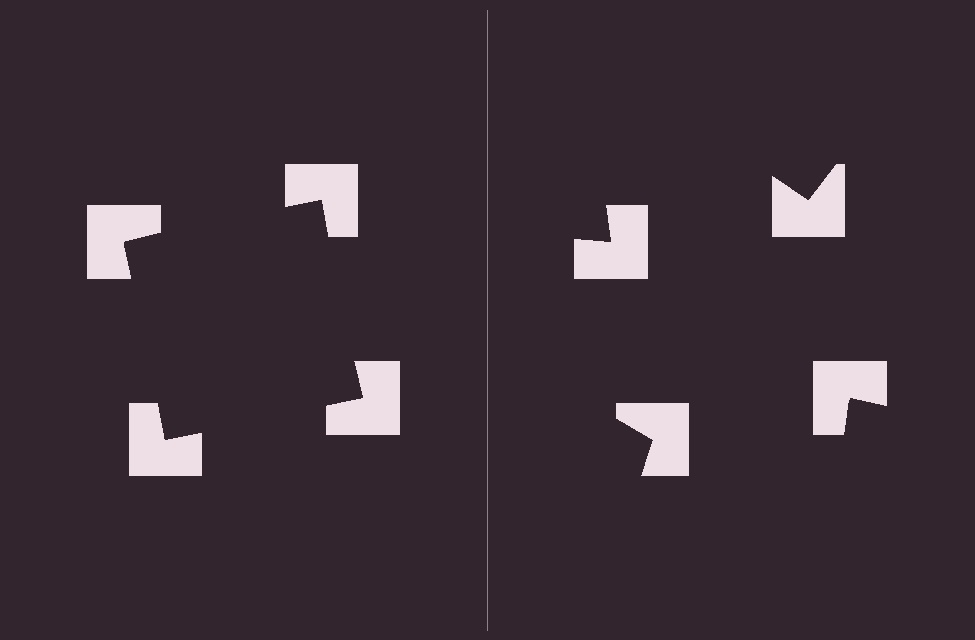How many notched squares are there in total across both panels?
8 — 4 on each side.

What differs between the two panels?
The notched squares are positioned identically on both sides; only the wedge orientations differ. On the left they align to a square; on the right they are misaligned.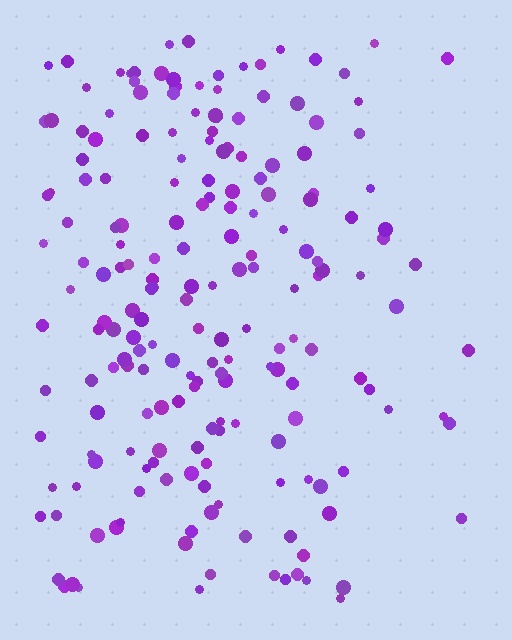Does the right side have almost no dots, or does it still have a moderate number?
Still a moderate number, just noticeably fewer than the left.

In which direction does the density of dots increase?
From right to left, with the left side densest.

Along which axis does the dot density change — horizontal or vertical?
Horizontal.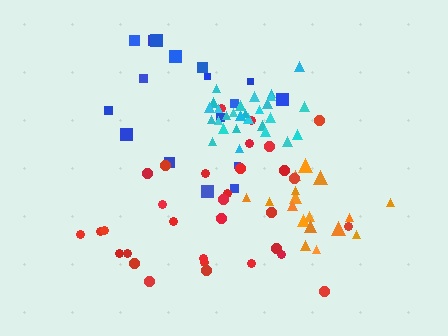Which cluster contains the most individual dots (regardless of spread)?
Red (32).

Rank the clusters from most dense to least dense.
cyan, orange, red, blue.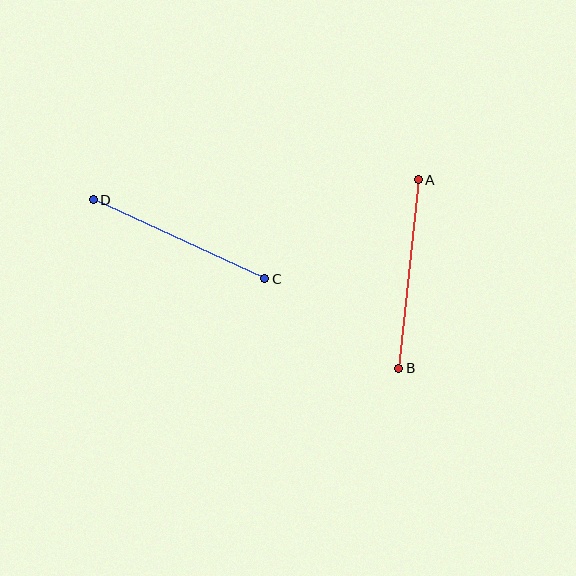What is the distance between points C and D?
The distance is approximately 189 pixels.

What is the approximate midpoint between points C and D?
The midpoint is at approximately (179, 239) pixels.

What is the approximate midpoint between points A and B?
The midpoint is at approximately (408, 274) pixels.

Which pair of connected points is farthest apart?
Points A and B are farthest apart.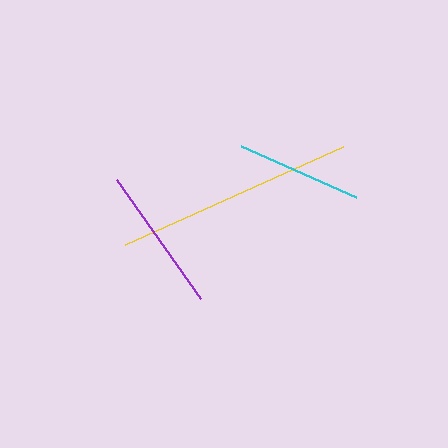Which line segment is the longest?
The yellow line is the longest at approximately 239 pixels.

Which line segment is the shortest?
The cyan line is the shortest at approximately 126 pixels.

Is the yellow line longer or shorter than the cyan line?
The yellow line is longer than the cyan line.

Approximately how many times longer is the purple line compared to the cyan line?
The purple line is approximately 1.2 times the length of the cyan line.